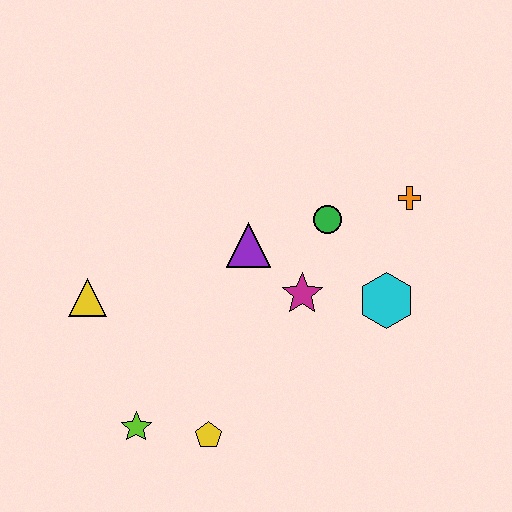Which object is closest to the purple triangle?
The magenta star is closest to the purple triangle.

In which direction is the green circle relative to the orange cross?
The green circle is to the left of the orange cross.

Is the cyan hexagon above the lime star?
Yes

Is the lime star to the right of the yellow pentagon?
No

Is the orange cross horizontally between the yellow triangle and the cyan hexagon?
No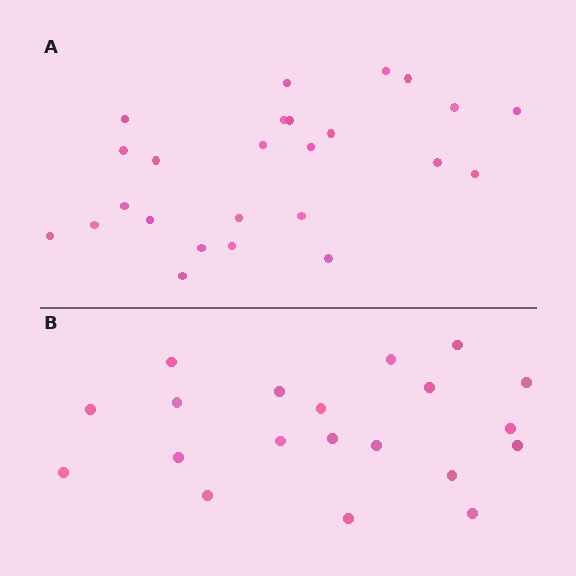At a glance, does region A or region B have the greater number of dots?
Region A (the top region) has more dots.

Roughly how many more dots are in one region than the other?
Region A has about 5 more dots than region B.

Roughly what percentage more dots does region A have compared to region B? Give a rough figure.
About 25% more.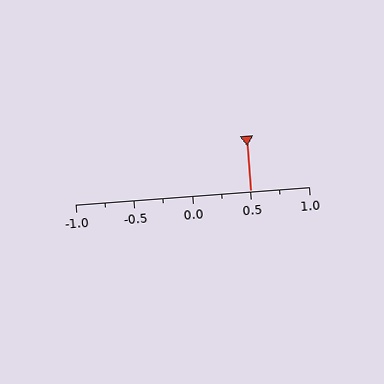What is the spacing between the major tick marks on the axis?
The major ticks are spaced 0.5 apart.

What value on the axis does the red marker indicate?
The marker indicates approximately 0.5.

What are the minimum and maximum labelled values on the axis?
The axis runs from -1.0 to 1.0.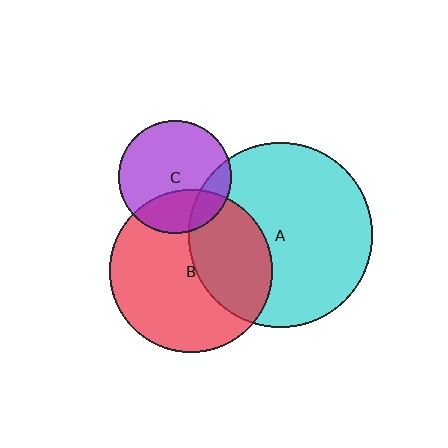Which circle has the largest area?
Circle A (cyan).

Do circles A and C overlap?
Yes.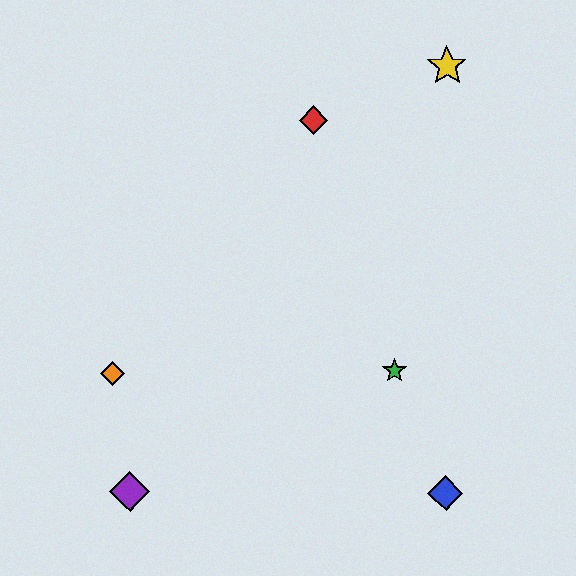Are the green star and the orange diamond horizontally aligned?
Yes, both are at y≈370.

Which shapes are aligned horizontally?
The green star, the orange diamond are aligned horizontally.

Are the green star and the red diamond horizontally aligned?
No, the green star is at y≈370 and the red diamond is at y≈120.